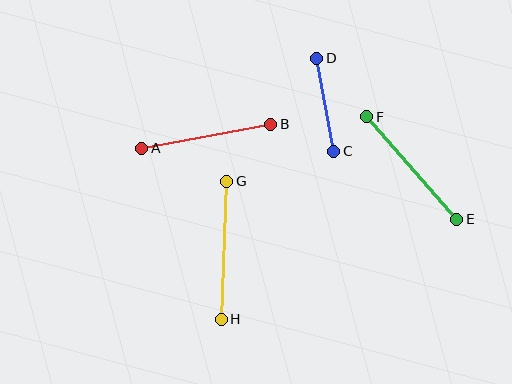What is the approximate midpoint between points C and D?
The midpoint is at approximately (325, 105) pixels.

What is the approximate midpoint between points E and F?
The midpoint is at approximately (412, 168) pixels.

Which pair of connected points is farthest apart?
Points G and H are farthest apart.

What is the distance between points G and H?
The distance is approximately 138 pixels.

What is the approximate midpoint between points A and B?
The midpoint is at approximately (206, 136) pixels.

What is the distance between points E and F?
The distance is approximately 136 pixels.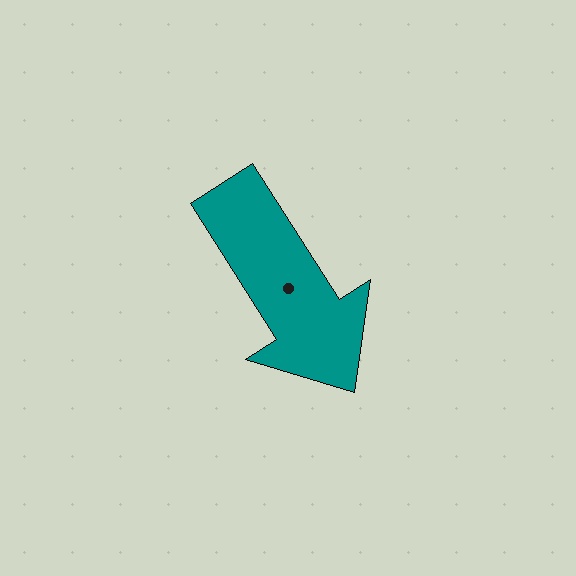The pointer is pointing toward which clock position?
Roughly 5 o'clock.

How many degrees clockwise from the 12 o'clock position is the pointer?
Approximately 148 degrees.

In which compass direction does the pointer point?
Southeast.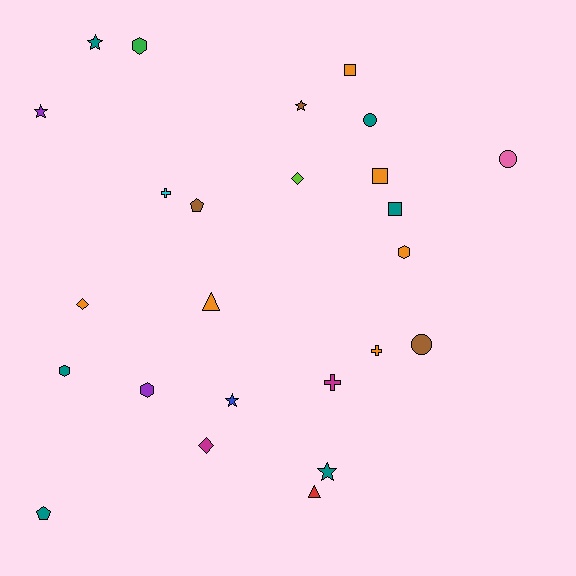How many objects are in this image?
There are 25 objects.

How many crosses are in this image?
There are 3 crosses.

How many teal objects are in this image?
There are 6 teal objects.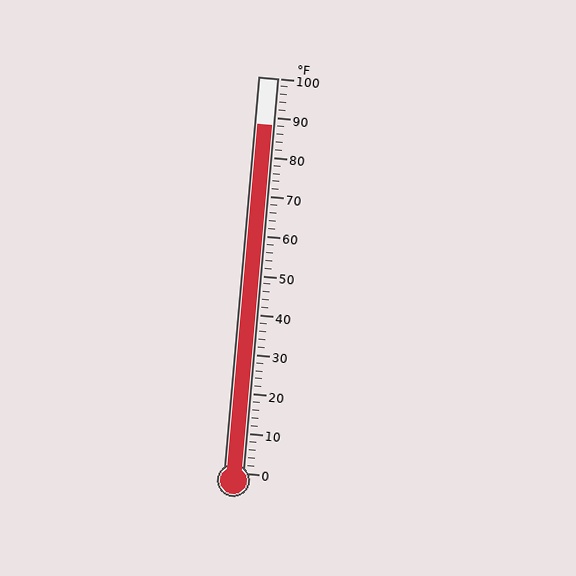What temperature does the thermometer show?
The thermometer shows approximately 88°F.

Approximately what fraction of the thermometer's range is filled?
The thermometer is filled to approximately 90% of its range.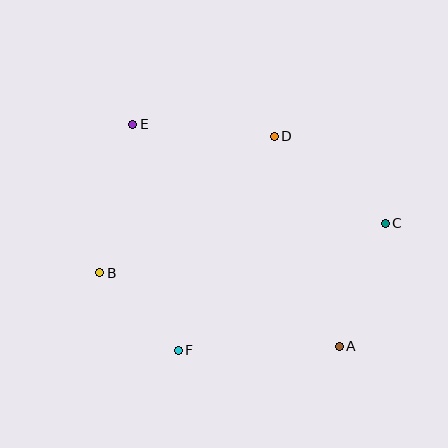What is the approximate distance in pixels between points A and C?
The distance between A and C is approximately 131 pixels.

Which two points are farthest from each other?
Points A and E are farthest from each other.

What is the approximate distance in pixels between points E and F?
The distance between E and F is approximately 230 pixels.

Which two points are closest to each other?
Points B and F are closest to each other.